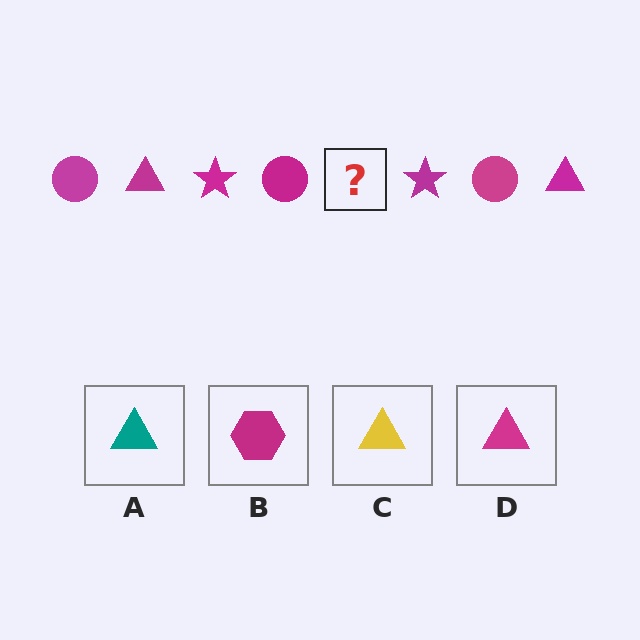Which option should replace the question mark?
Option D.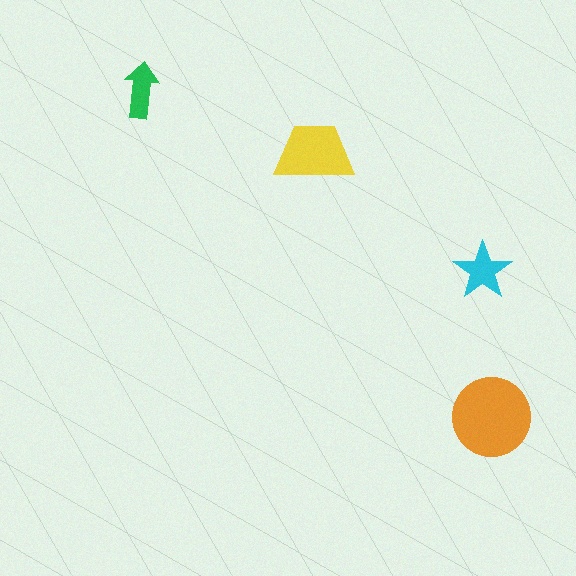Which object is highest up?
The green arrow is topmost.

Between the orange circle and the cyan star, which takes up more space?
The orange circle.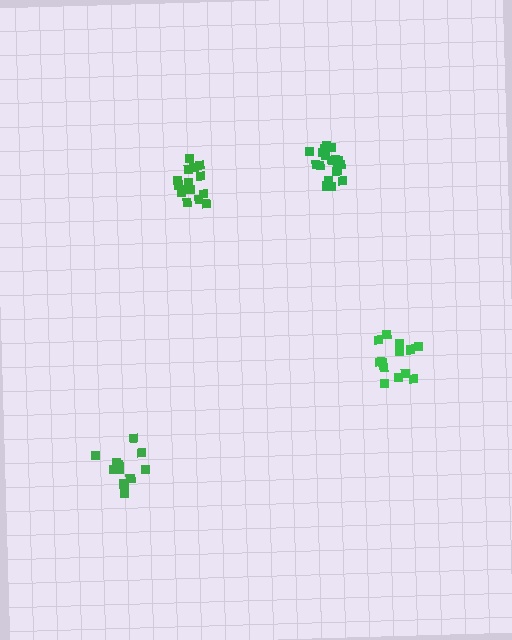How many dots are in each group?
Group 1: 15 dots, Group 2: 13 dots, Group 3: 18 dots, Group 4: 14 dots (60 total).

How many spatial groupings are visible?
There are 4 spatial groupings.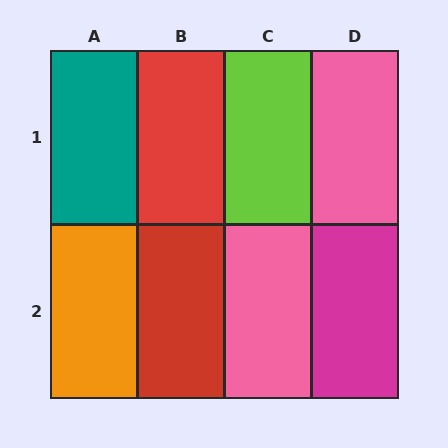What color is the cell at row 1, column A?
Teal.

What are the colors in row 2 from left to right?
Orange, red, pink, magenta.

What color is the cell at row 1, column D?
Pink.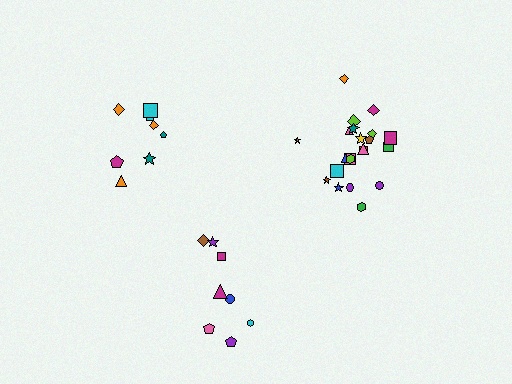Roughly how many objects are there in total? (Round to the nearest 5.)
Roughly 40 objects in total.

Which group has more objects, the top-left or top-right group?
The top-right group.